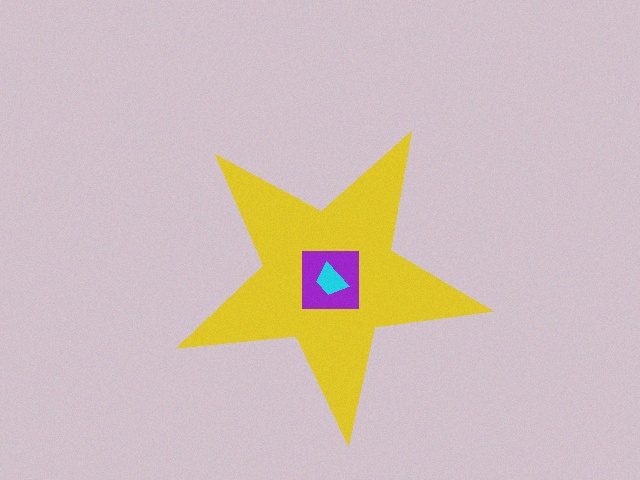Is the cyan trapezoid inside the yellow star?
Yes.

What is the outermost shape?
The yellow star.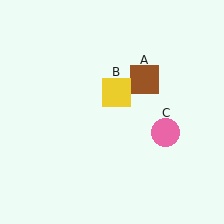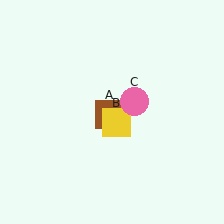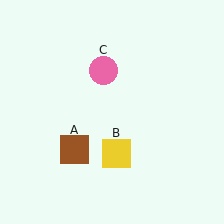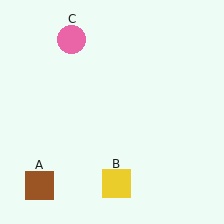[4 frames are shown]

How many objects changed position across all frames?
3 objects changed position: brown square (object A), yellow square (object B), pink circle (object C).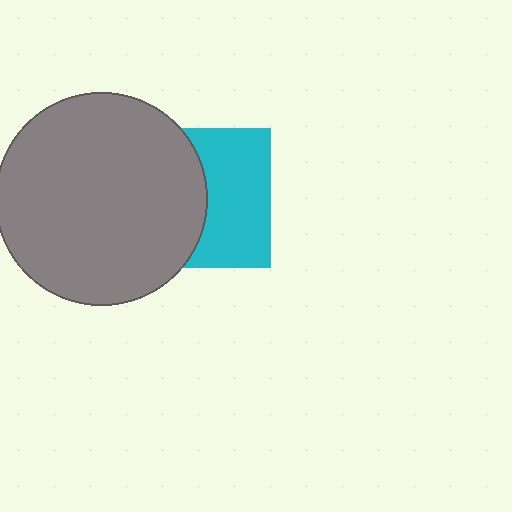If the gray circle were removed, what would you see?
You would see the complete cyan square.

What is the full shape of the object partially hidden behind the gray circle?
The partially hidden object is a cyan square.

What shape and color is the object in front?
The object in front is a gray circle.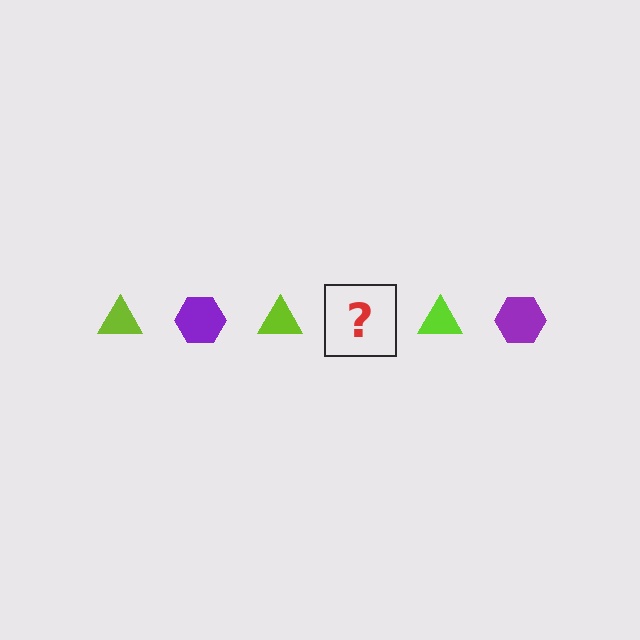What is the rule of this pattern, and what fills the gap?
The rule is that the pattern alternates between lime triangle and purple hexagon. The gap should be filled with a purple hexagon.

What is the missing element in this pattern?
The missing element is a purple hexagon.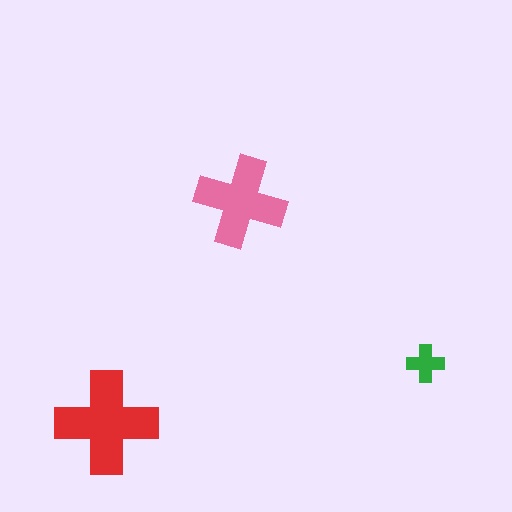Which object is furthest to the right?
The green cross is rightmost.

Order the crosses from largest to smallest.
the red one, the pink one, the green one.